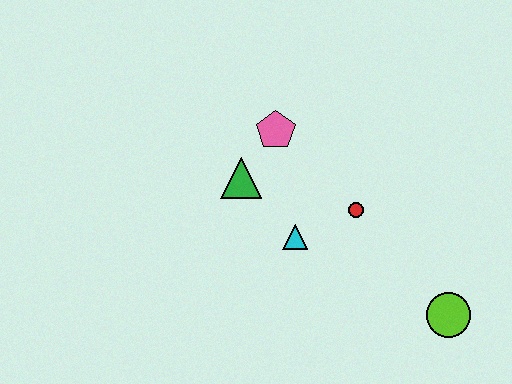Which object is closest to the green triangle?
The pink pentagon is closest to the green triangle.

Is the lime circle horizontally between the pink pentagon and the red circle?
No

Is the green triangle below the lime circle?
No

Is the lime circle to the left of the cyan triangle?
No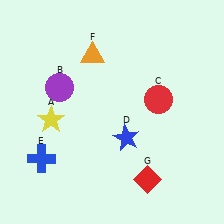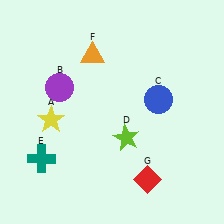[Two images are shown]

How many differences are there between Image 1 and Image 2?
There are 3 differences between the two images.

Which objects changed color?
C changed from red to blue. D changed from blue to lime. E changed from blue to teal.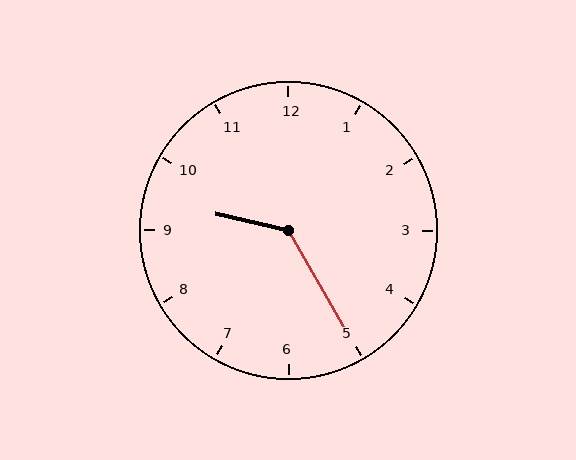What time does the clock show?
9:25.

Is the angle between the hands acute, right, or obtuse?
It is obtuse.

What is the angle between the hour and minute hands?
Approximately 132 degrees.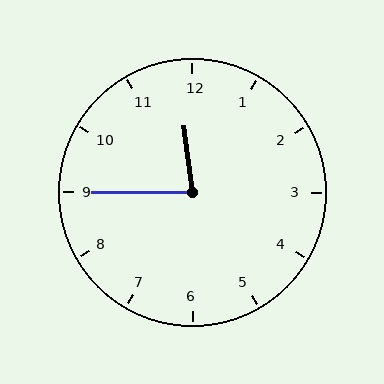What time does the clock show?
11:45.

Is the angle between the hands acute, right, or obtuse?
It is acute.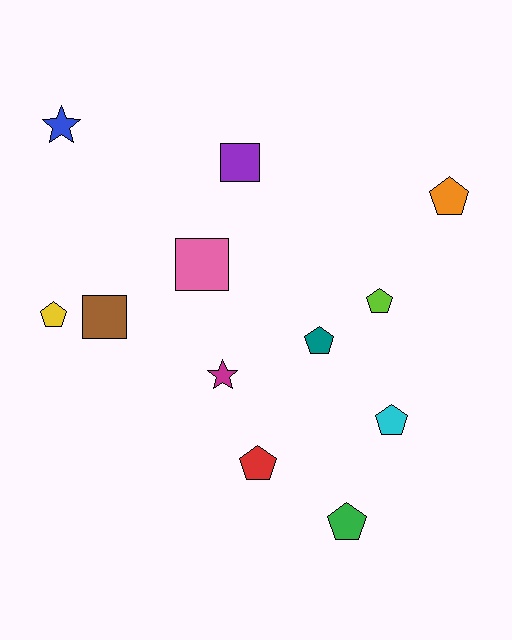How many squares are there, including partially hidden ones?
There are 3 squares.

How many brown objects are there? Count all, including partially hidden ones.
There is 1 brown object.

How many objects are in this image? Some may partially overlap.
There are 12 objects.